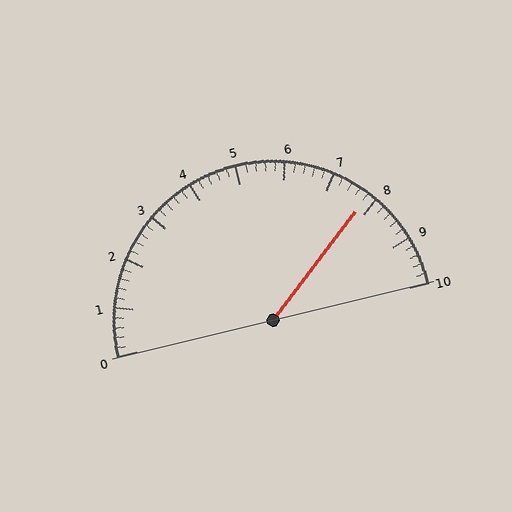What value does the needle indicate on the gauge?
The needle indicates approximately 7.8.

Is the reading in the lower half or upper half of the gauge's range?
The reading is in the upper half of the range (0 to 10).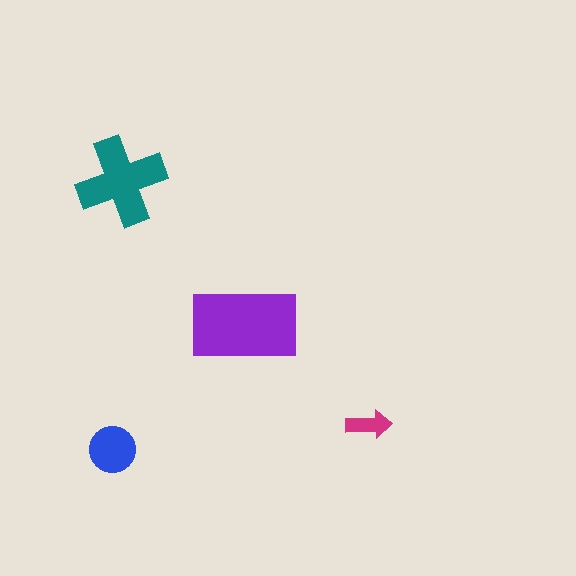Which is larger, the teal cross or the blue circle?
The teal cross.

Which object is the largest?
The purple rectangle.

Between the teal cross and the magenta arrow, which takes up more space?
The teal cross.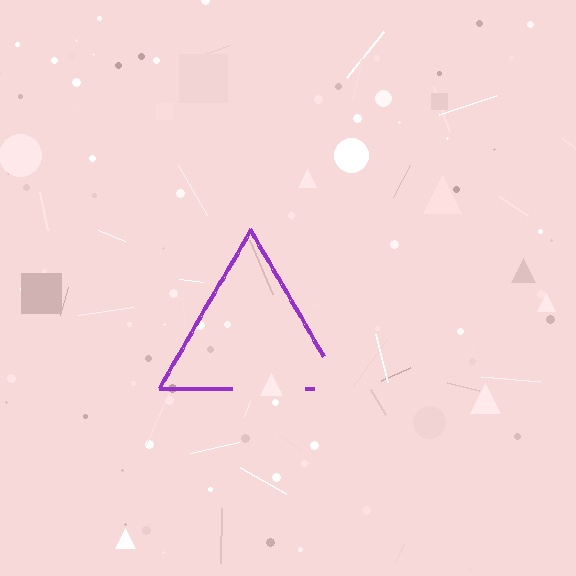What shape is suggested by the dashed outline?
The dashed outline suggests a triangle.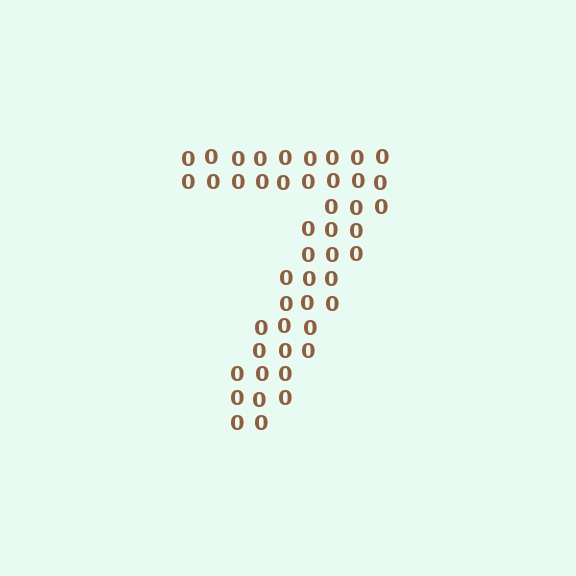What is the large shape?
The large shape is the digit 7.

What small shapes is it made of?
It is made of small digit 0's.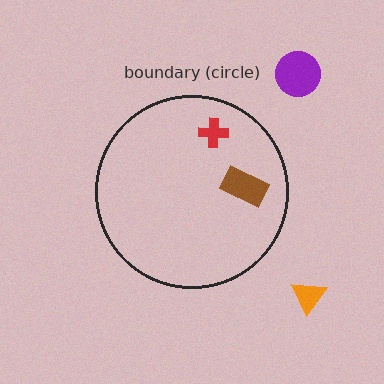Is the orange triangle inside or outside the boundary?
Outside.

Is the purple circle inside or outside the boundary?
Outside.